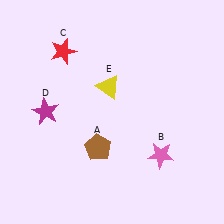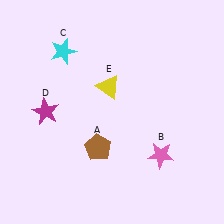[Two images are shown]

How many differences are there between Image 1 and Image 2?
There is 1 difference between the two images.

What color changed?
The star (C) changed from red in Image 1 to cyan in Image 2.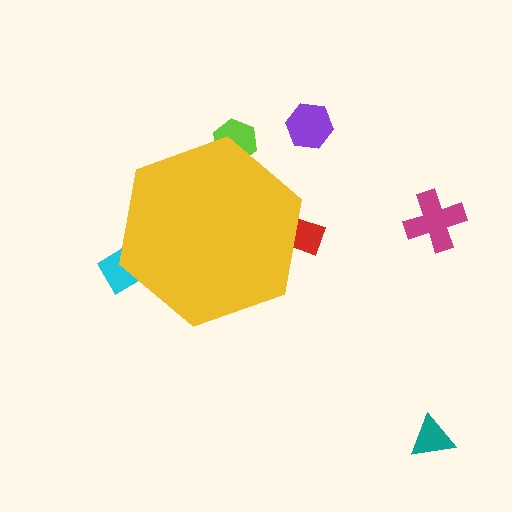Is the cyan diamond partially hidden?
Yes, the cyan diamond is partially hidden behind the yellow hexagon.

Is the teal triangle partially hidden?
No, the teal triangle is fully visible.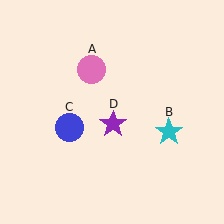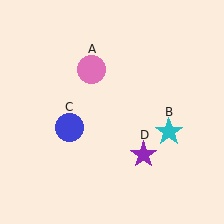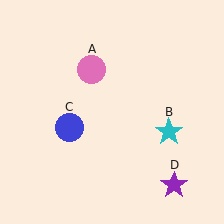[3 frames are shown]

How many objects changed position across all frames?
1 object changed position: purple star (object D).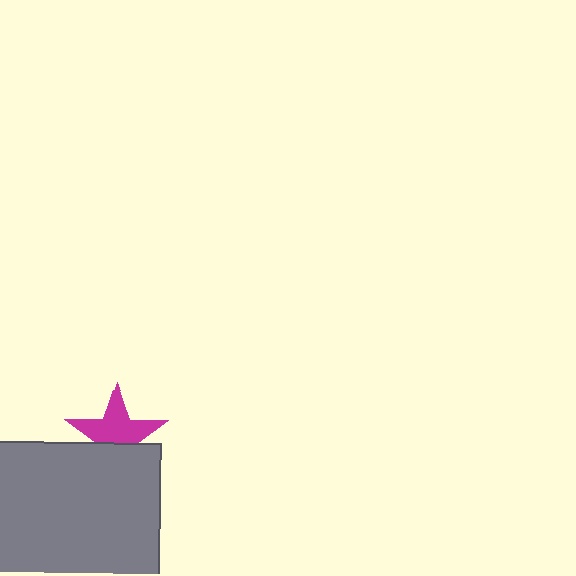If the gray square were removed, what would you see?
You would see the complete magenta star.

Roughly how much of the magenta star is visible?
About half of it is visible (roughly 64%).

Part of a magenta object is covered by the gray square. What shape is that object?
It is a star.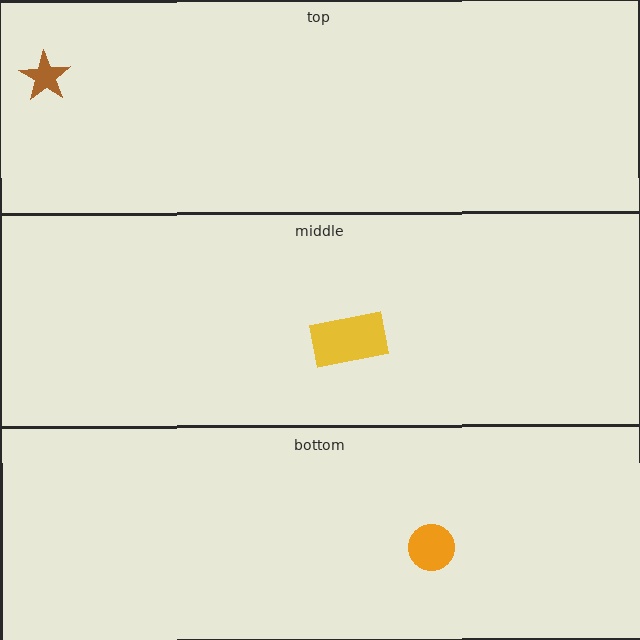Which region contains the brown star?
The top region.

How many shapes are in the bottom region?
1.